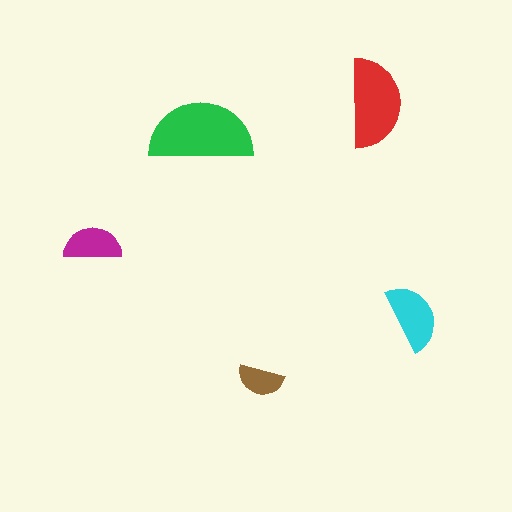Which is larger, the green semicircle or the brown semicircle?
The green one.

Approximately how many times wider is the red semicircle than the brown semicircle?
About 2 times wider.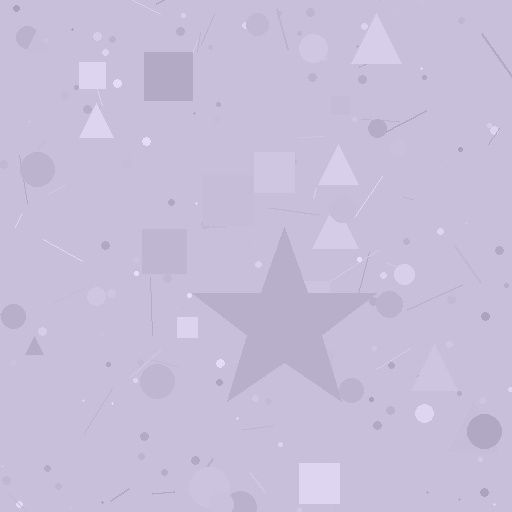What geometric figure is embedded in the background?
A star is embedded in the background.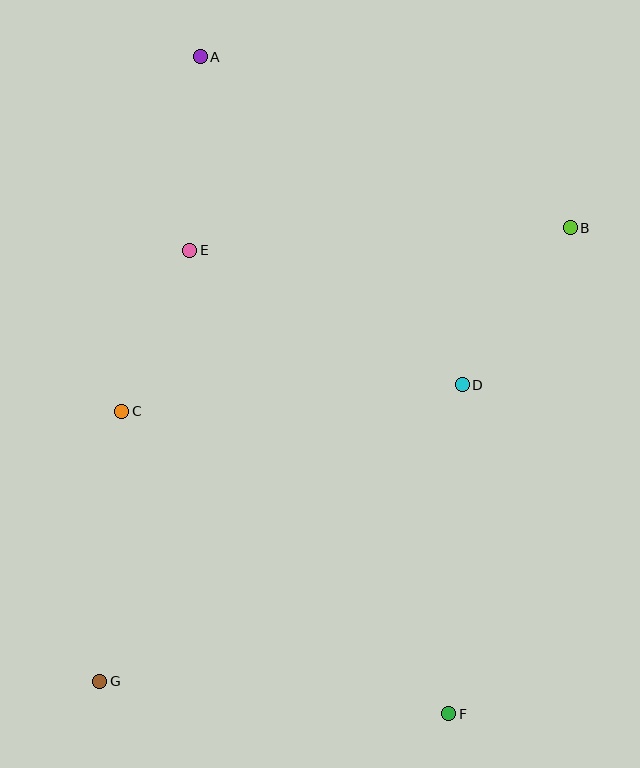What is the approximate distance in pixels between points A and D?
The distance between A and D is approximately 420 pixels.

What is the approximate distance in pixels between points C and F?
The distance between C and F is approximately 445 pixels.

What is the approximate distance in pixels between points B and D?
The distance between B and D is approximately 190 pixels.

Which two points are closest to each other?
Points C and E are closest to each other.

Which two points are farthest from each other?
Points A and F are farthest from each other.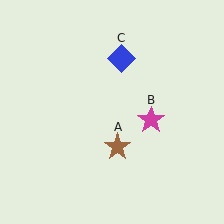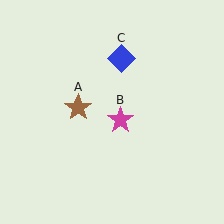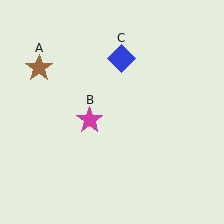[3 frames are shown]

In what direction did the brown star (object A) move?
The brown star (object A) moved up and to the left.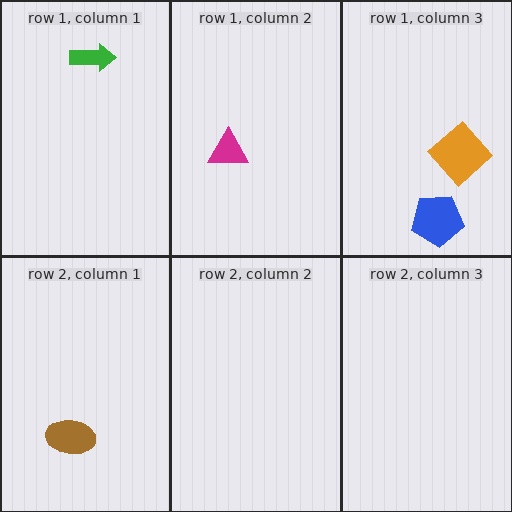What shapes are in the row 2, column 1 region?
The brown ellipse.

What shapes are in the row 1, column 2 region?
The magenta triangle.